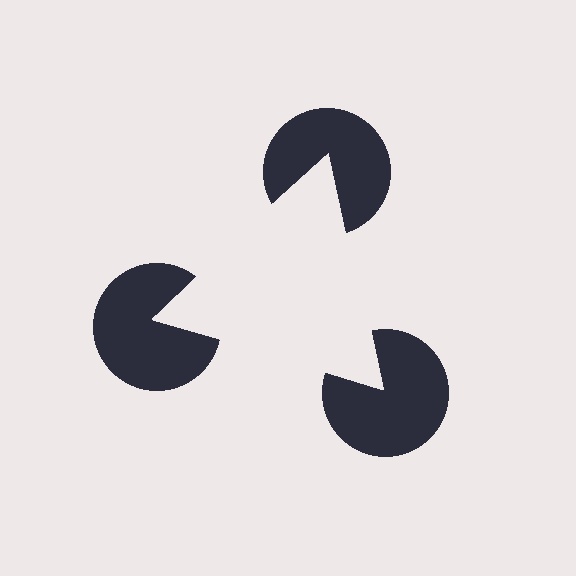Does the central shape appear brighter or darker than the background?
It typically appears slightly brighter than the background, even though no actual brightness change is drawn.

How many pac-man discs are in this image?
There are 3 — one at each vertex of the illusory triangle.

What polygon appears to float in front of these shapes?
An illusory triangle — its edges are inferred from the aligned wedge cuts in the pac-man discs, not physically drawn.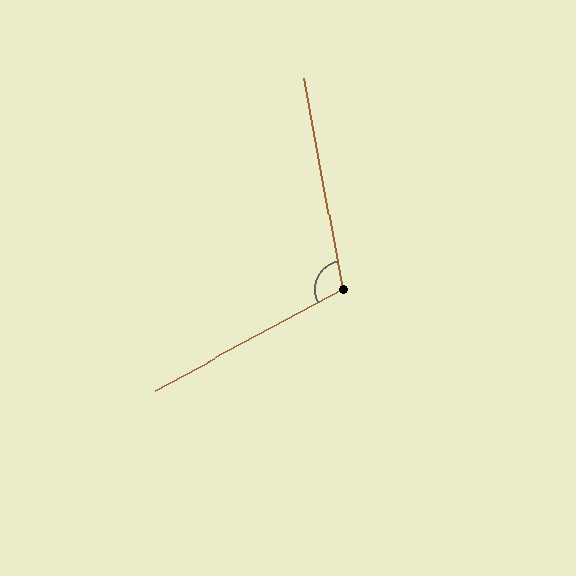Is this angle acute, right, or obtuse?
It is obtuse.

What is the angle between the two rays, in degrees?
Approximately 108 degrees.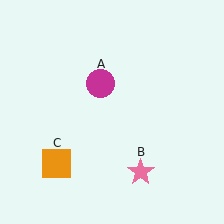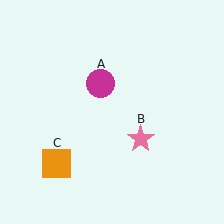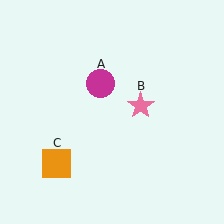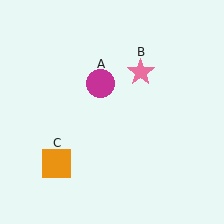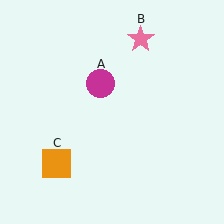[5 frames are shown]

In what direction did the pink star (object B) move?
The pink star (object B) moved up.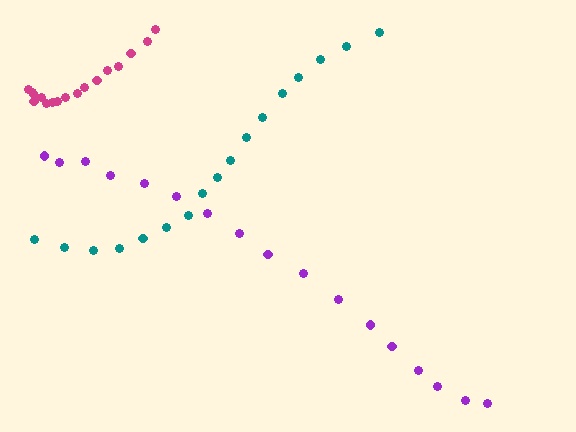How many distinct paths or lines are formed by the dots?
There are 3 distinct paths.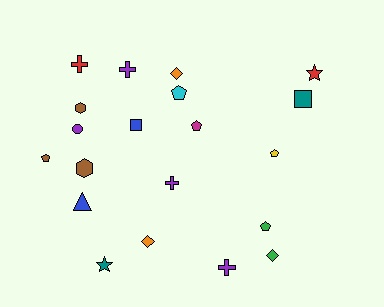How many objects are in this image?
There are 20 objects.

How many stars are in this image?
There are 2 stars.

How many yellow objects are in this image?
There is 1 yellow object.